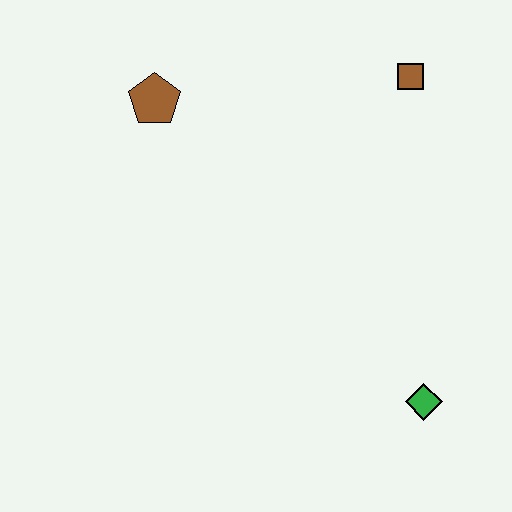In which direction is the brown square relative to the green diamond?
The brown square is above the green diamond.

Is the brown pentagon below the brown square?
Yes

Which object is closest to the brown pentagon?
The brown square is closest to the brown pentagon.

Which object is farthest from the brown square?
The green diamond is farthest from the brown square.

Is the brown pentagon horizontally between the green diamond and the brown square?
No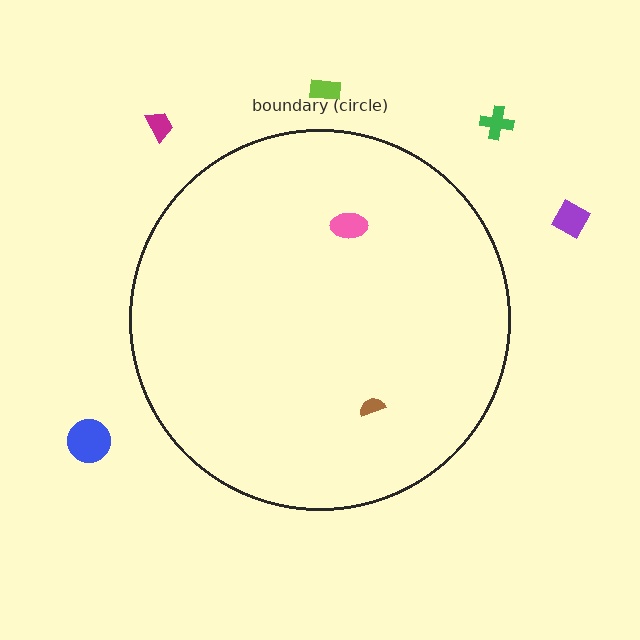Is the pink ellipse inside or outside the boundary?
Inside.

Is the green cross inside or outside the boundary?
Outside.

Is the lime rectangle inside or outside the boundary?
Outside.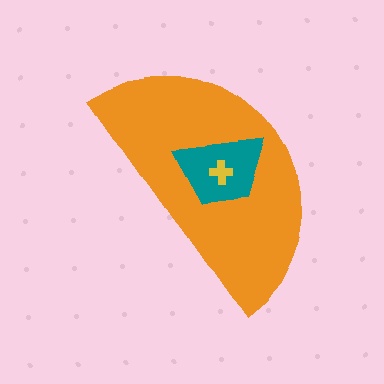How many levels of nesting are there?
3.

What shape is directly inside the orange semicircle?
The teal trapezoid.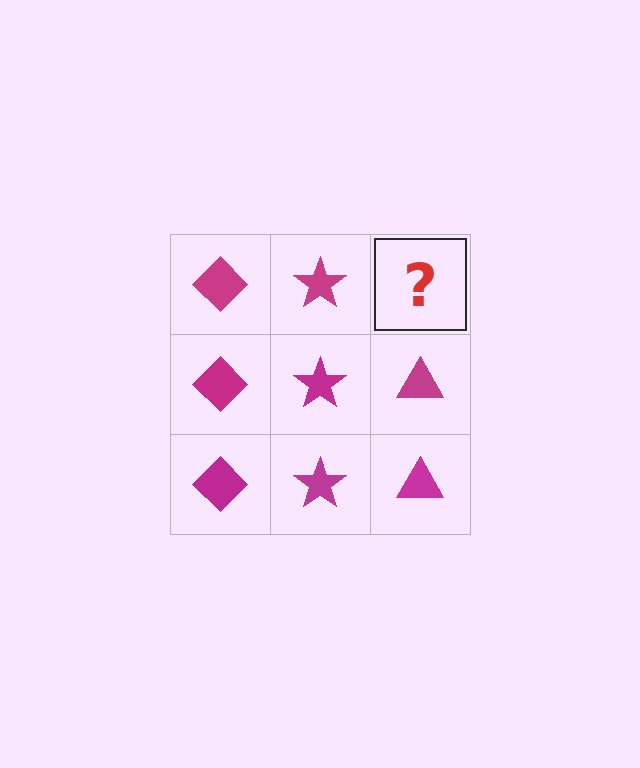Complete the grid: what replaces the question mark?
The question mark should be replaced with a magenta triangle.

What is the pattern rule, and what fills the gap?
The rule is that each column has a consistent shape. The gap should be filled with a magenta triangle.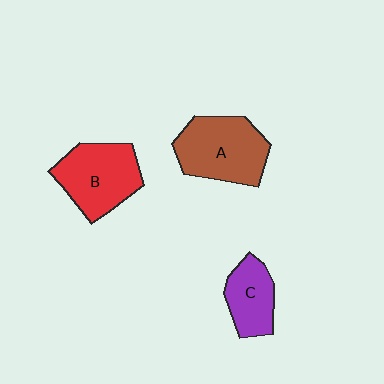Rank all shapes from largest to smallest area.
From largest to smallest: A (brown), B (red), C (purple).